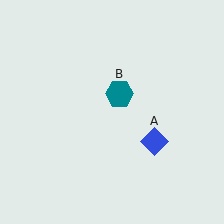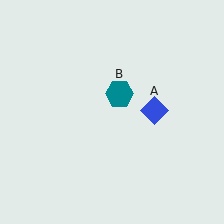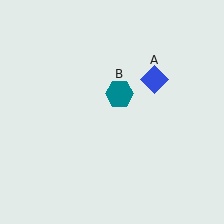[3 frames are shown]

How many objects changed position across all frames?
1 object changed position: blue diamond (object A).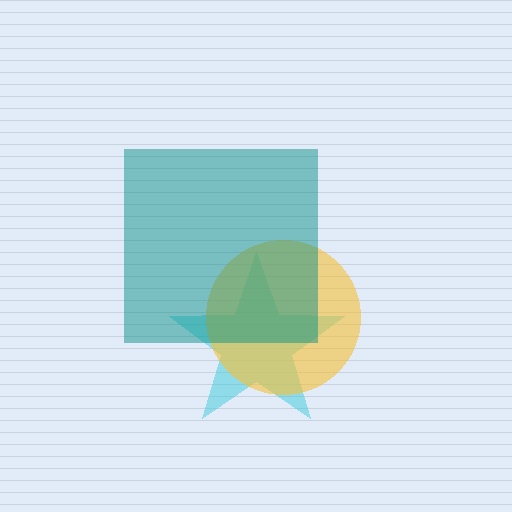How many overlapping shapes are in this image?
There are 3 overlapping shapes in the image.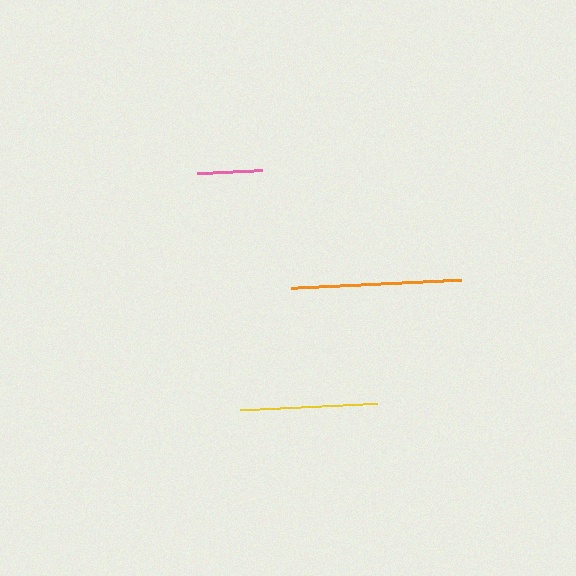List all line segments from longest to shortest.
From longest to shortest: orange, yellow, pink.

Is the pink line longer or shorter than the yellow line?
The yellow line is longer than the pink line.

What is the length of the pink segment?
The pink segment is approximately 65 pixels long.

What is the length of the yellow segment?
The yellow segment is approximately 137 pixels long.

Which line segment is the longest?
The orange line is the longest at approximately 170 pixels.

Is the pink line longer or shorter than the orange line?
The orange line is longer than the pink line.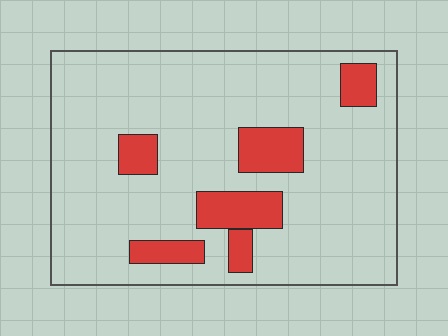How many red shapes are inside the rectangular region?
6.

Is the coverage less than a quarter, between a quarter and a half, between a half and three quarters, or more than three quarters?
Less than a quarter.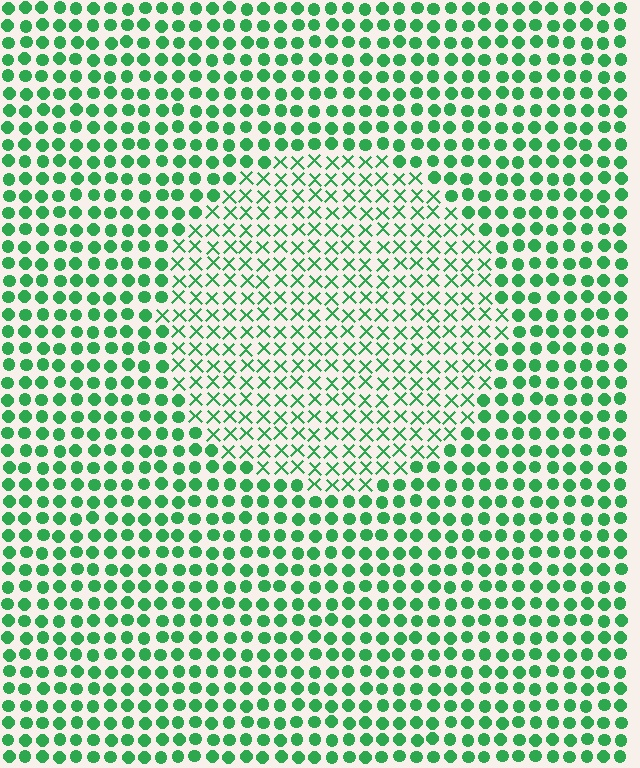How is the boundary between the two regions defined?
The boundary is defined by a change in element shape: X marks inside vs. circles outside. All elements share the same color and spacing.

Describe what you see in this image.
The image is filled with small green elements arranged in a uniform grid. A circle-shaped region contains X marks, while the surrounding area contains circles. The boundary is defined purely by the change in element shape.